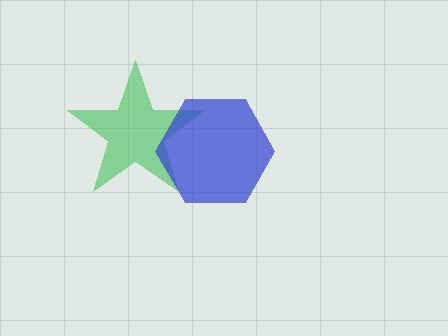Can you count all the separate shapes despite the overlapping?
Yes, there are 2 separate shapes.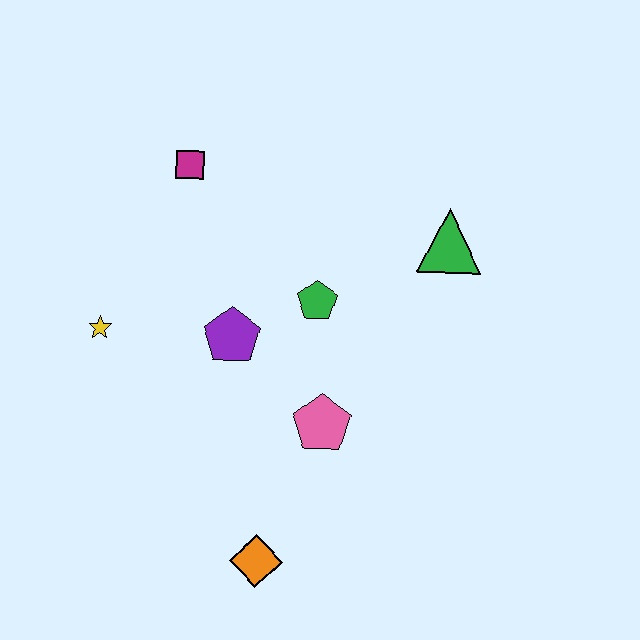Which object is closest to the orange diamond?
The pink pentagon is closest to the orange diamond.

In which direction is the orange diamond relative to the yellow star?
The orange diamond is below the yellow star.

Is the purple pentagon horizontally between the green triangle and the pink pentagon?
No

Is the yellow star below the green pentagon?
Yes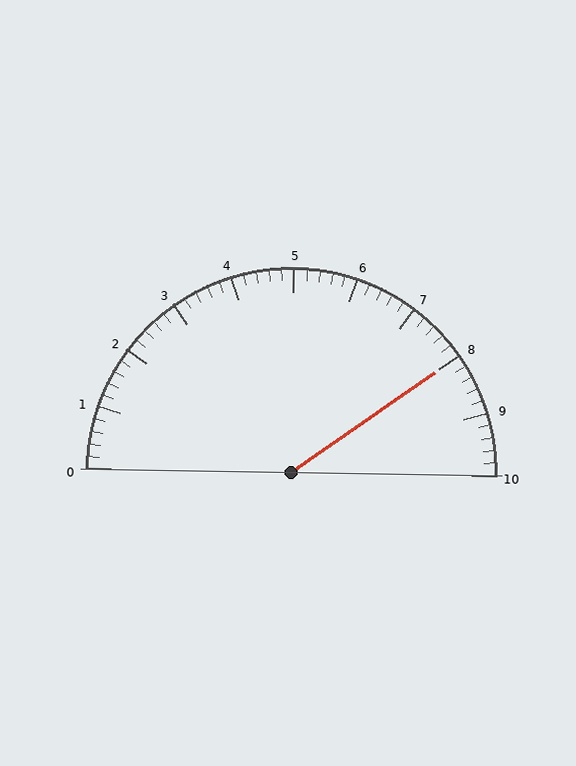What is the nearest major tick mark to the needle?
The nearest major tick mark is 8.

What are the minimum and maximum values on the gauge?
The gauge ranges from 0 to 10.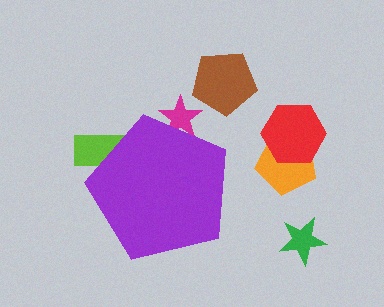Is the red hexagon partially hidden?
No, the red hexagon is fully visible.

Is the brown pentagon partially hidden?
No, the brown pentagon is fully visible.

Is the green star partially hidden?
No, the green star is fully visible.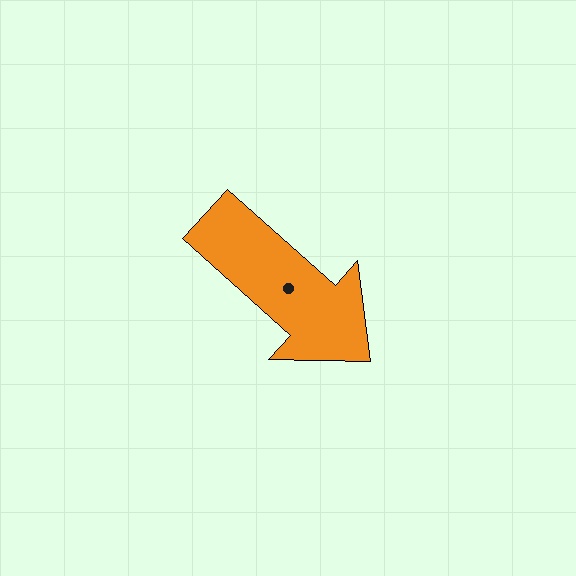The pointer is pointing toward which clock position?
Roughly 4 o'clock.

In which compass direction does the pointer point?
Southeast.